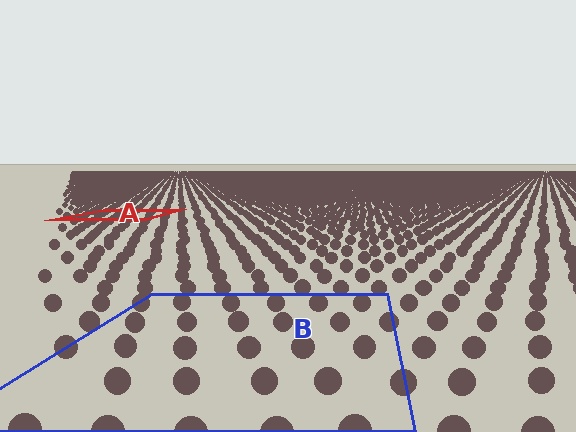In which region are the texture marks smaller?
The texture marks are smaller in region A, because it is farther away.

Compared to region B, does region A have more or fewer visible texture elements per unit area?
Region A has more texture elements per unit area — they are packed more densely because it is farther away.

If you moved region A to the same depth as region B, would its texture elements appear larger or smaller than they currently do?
They would appear larger. At a closer depth, the same texture elements are projected at a bigger on-screen size.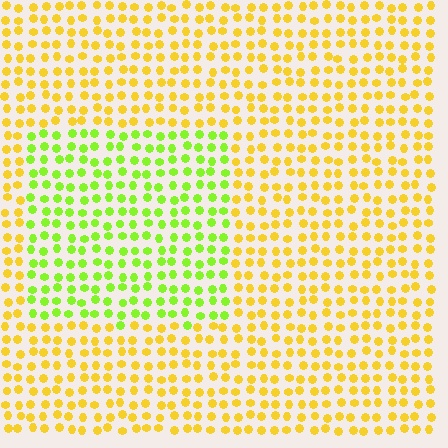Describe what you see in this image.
The image is filled with small yellow elements in a uniform arrangement. A rectangle-shaped region is visible where the elements are tinted to a slightly different hue, forming a subtle color boundary.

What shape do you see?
I see a rectangle.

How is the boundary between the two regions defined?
The boundary is defined purely by a slight shift in hue (about 45 degrees). Spacing, size, and orientation are identical on both sides.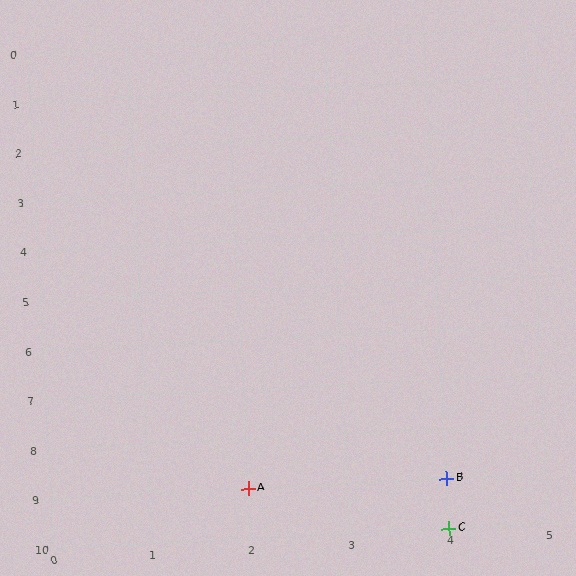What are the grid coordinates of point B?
Point B is at grid coordinates (4, 9).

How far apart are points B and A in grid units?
Points B and A are 2 columns apart.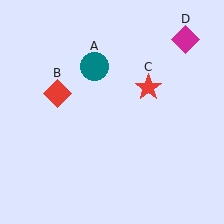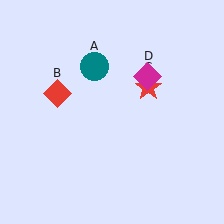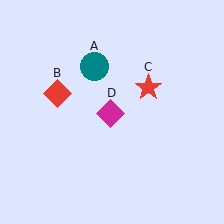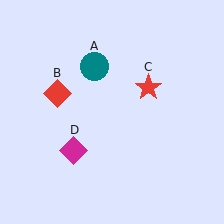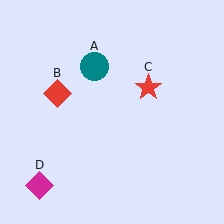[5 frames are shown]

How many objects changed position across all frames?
1 object changed position: magenta diamond (object D).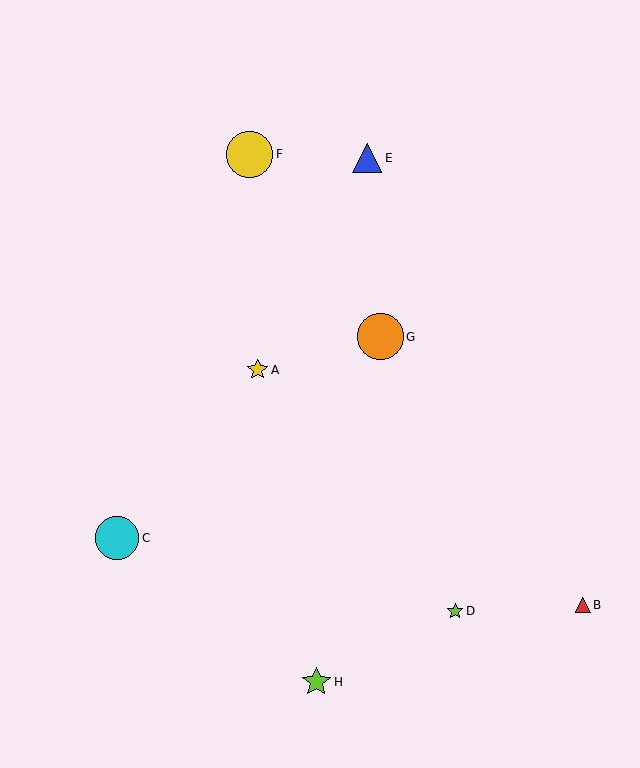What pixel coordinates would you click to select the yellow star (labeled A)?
Click at (257, 370) to select the yellow star A.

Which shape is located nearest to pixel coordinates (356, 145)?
The blue triangle (labeled E) at (367, 158) is nearest to that location.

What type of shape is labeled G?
Shape G is an orange circle.